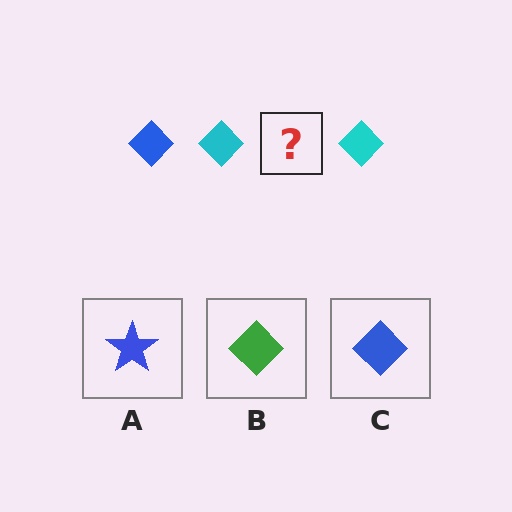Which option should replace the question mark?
Option C.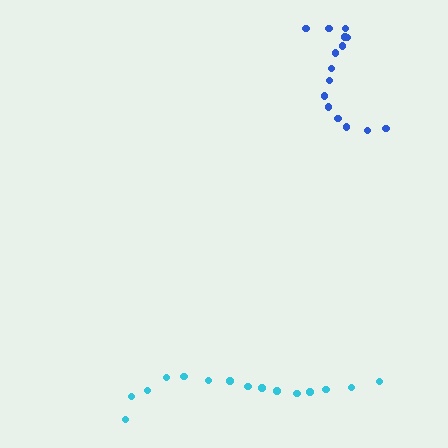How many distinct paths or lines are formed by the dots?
There are 2 distinct paths.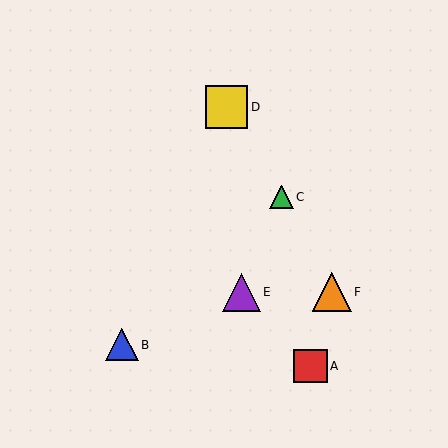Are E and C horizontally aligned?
No, E is at y≈292 and C is at y≈197.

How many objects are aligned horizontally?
2 objects (E, F) are aligned horizontally.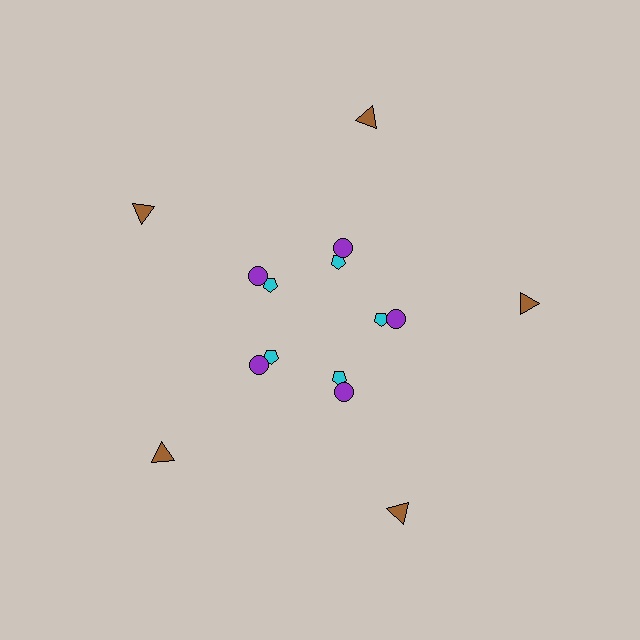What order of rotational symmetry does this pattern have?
This pattern has 5-fold rotational symmetry.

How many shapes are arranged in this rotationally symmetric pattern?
There are 15 shapes, arranged in 5 groups of 3.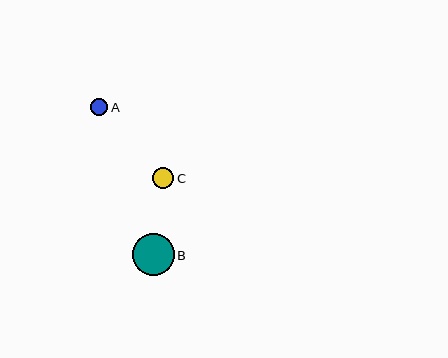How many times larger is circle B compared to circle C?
Circle B is approximately 2.0 times the size of circle C.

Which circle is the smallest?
Circle A is the smallest with a size of approximately 17 pixels.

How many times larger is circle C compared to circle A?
Circle C is approximately 1.3 times the size of circle A.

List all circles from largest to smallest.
From largest to smallest: B, C, A.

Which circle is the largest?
Circle B is the largest with a size of approximately 42 pixels.